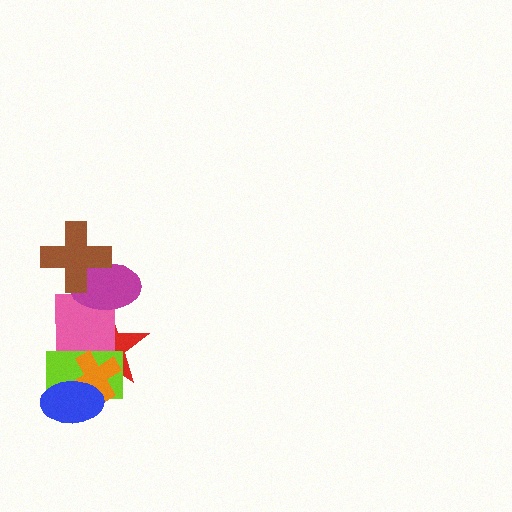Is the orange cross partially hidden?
Yes, it is partially covered by another shape.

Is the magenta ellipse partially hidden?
Yes, it is partially covered by another shape.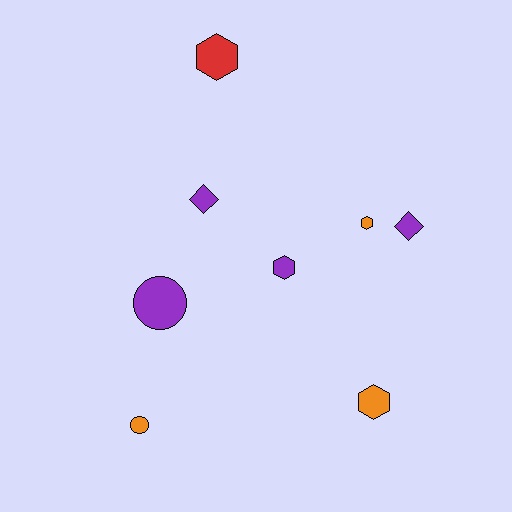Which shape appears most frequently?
Hexagon, with 4 objects.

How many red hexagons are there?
There is 1 red hexagon.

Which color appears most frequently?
Purple, with 4 objects.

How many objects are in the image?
There are 8 objects.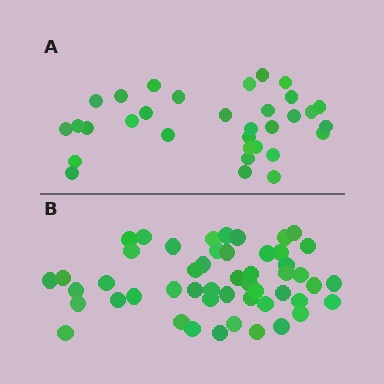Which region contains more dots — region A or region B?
Region B (the bottom region) has more dots.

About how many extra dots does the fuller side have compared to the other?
Region B has approximately 20 more dots than region A.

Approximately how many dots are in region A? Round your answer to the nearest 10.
About 30 dots. (The exact count is 32, which rounds to 30.)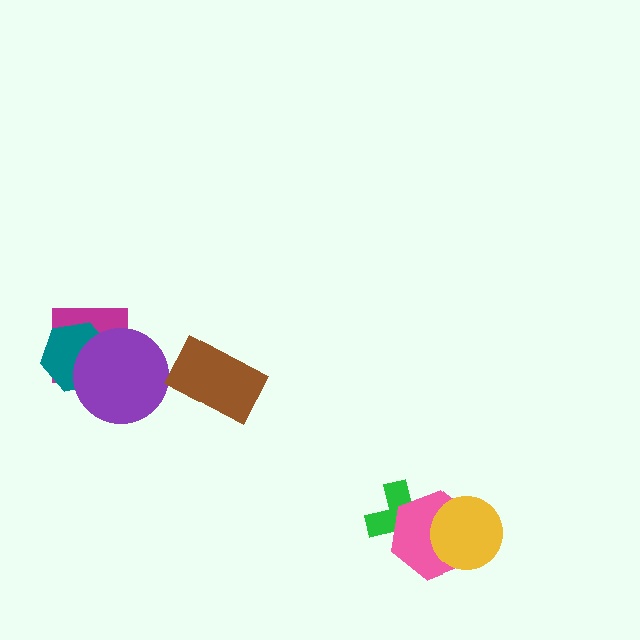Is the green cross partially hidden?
Yes, it is partially covered by another shape.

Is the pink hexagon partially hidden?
Yes, it is partially covered by another shape.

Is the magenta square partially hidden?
Yes, it is partially covered by another shape.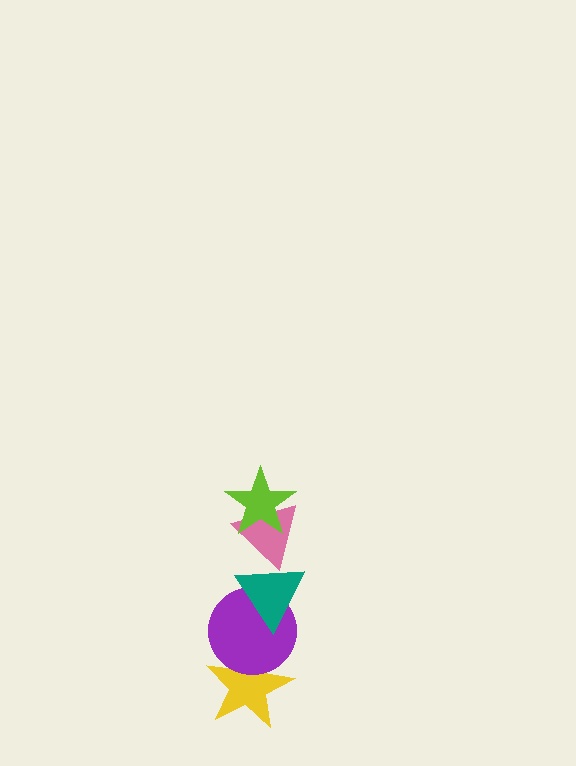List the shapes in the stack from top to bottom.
From top to bottom: the lime star, the pink triangle, the teal triangle, the purple circle, the yellow star.